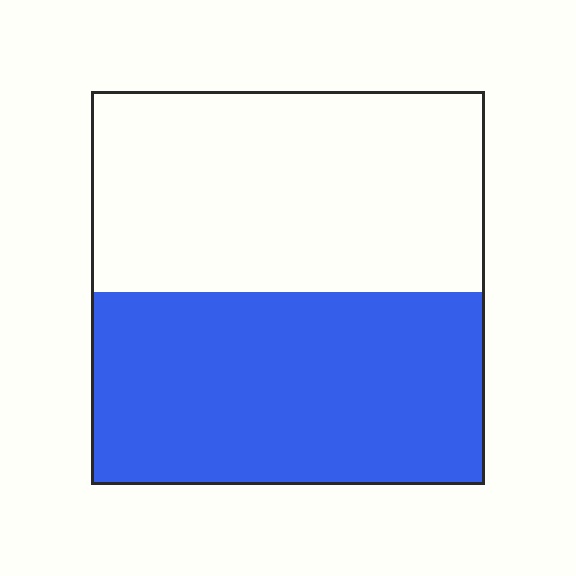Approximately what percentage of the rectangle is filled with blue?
Approximately 50%.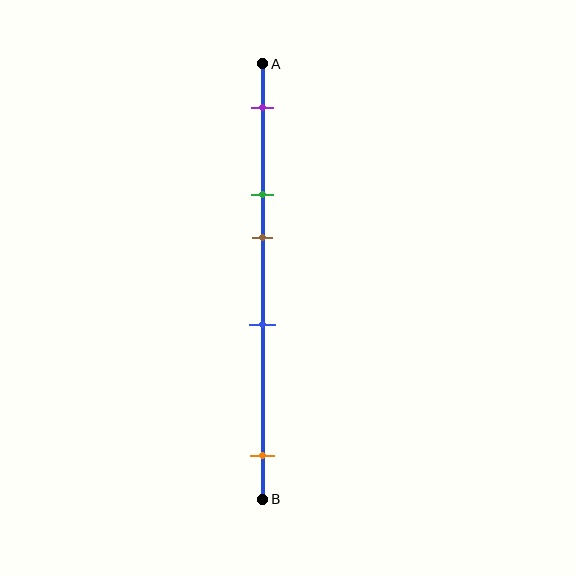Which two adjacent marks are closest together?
The green and brown marks are the closest adjacent pair.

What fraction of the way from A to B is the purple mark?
The purple mark is approximately 10% (0.1) of the way from A to B.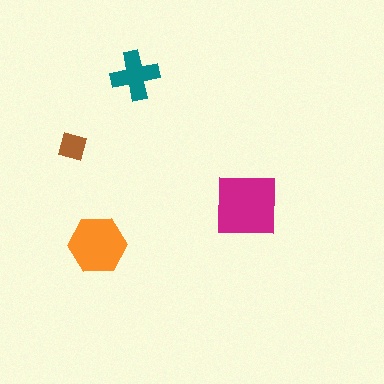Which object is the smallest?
The brown diamond.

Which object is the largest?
The magenta square.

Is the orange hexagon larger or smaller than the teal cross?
Larger.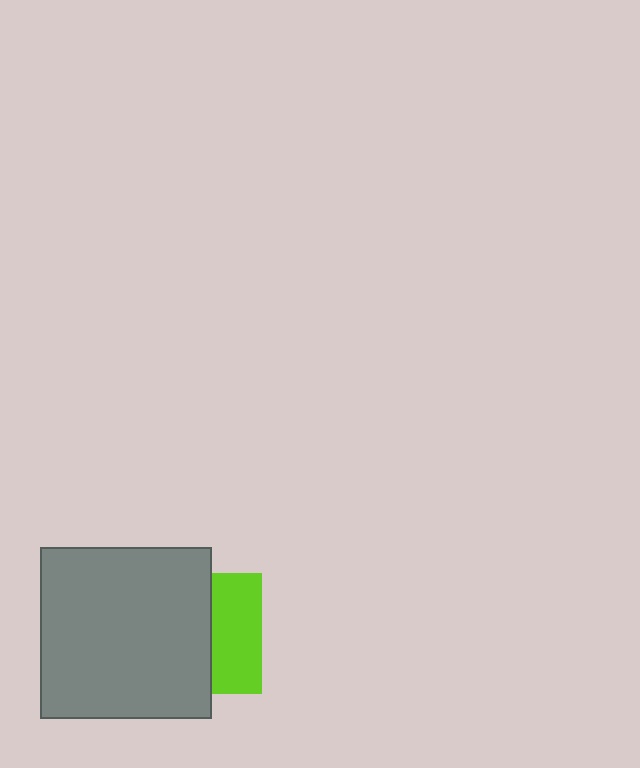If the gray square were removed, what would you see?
You would see the complete lime square.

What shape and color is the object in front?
The object in front is a gray square.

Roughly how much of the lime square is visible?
A small part of it is visible (roughly 42%).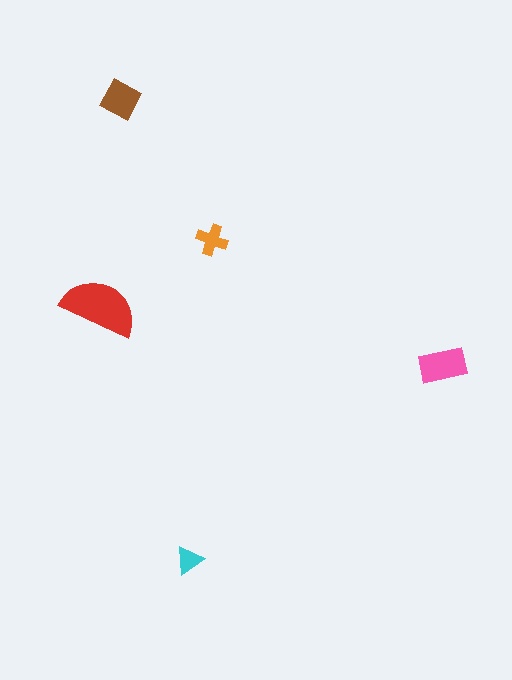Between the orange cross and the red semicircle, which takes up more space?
The red semicircle.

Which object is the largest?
The red semicircle.